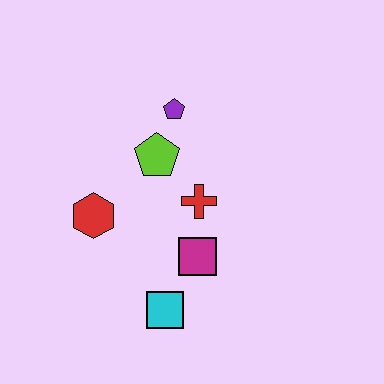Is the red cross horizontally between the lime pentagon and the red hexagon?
No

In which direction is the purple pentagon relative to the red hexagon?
The purple pentagon is above the red hexagon.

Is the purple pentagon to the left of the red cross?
Yes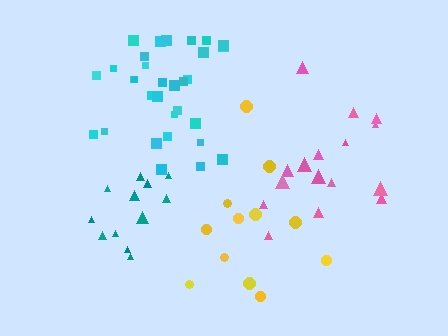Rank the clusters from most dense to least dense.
teal, cyan, pink, yellow.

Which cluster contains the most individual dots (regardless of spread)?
Cyan (31).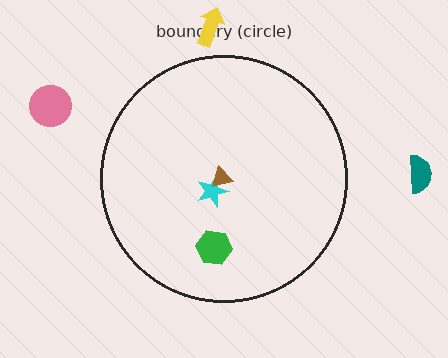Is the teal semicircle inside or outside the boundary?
Outside.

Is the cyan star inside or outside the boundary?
Inside.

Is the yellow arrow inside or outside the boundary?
Outside.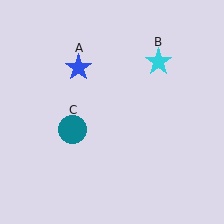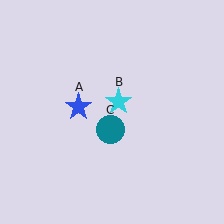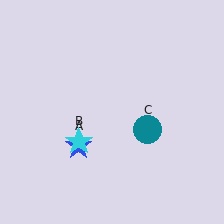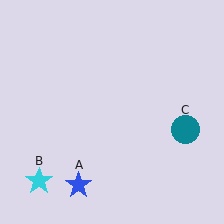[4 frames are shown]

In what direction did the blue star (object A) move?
The blue star (object A) moved down.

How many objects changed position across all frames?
3 objects changed position: blue star (object A), cyan star (object B), teal circle (object C).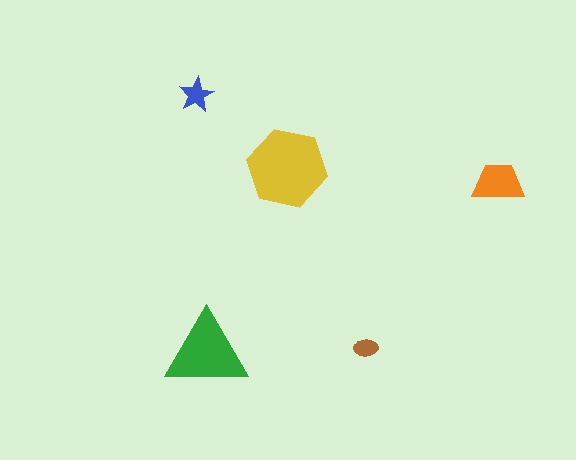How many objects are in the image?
There are 5 objects in the image.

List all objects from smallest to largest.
The brown ellipse, the blue star, the orange trapezoid, the green triangle, the yellow hexagon.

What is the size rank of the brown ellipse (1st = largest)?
5th.